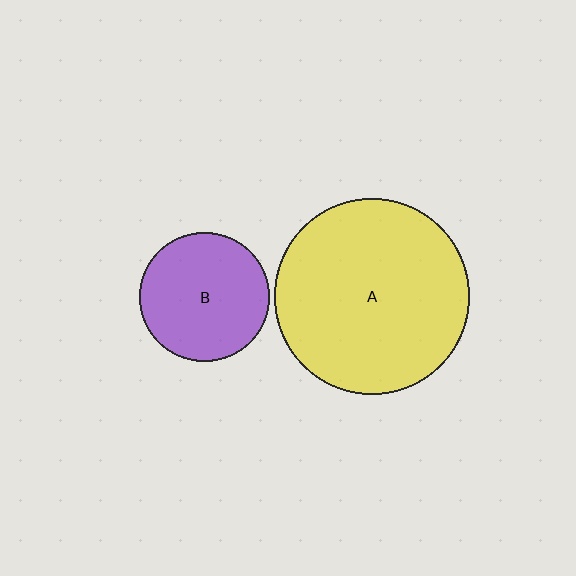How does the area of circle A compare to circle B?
Approximately 2.3 times.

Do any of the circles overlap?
No, none of the circles overlap.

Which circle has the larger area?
Circle A (yellow).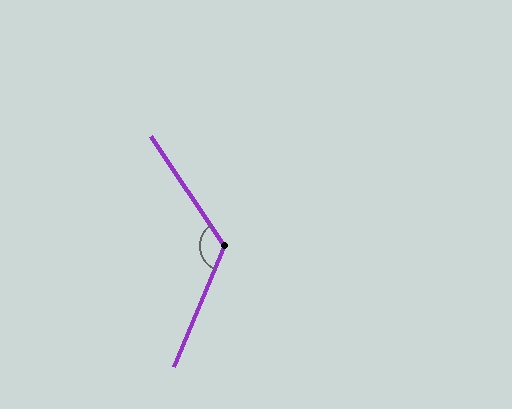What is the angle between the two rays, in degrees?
Approximately 124 degrees.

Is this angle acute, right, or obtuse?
It is obtuse.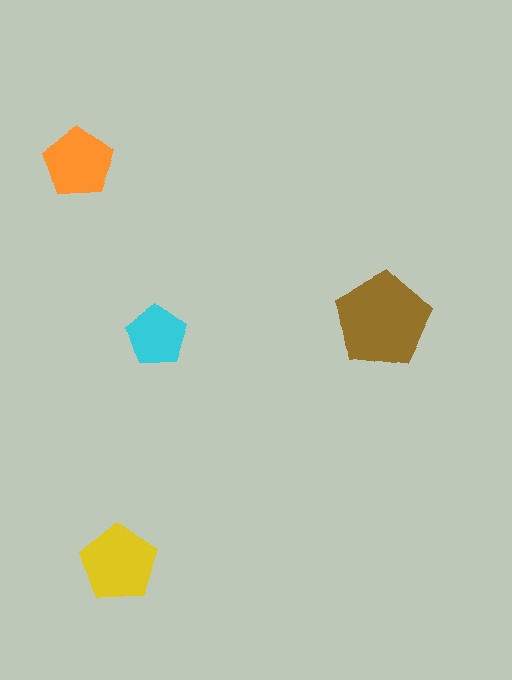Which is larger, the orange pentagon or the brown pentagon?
The brown one.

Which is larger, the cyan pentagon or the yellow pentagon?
The yellow one.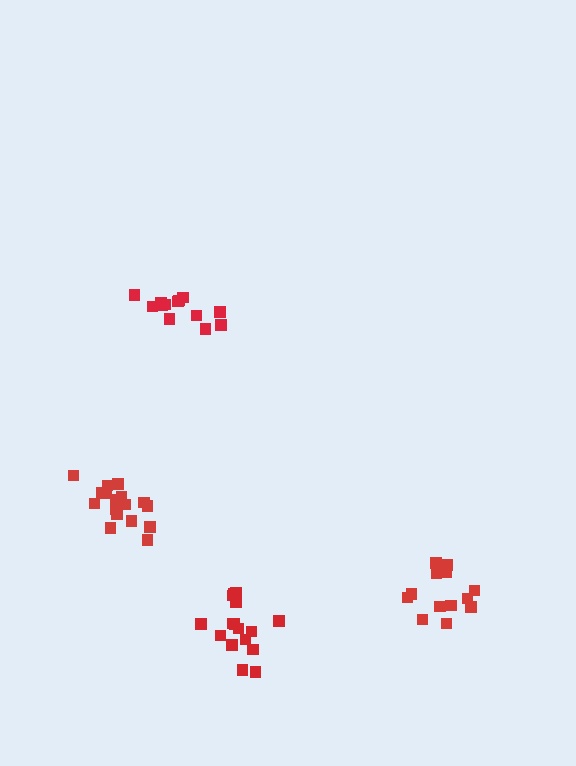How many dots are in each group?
Group 1: 18 dots, Group 2: 13 dots, Group 3: 16 dots, Group 4: 13 dots (60 total).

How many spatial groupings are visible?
There are 4 spatial groupings.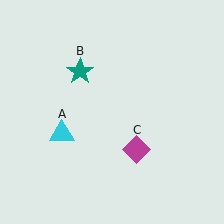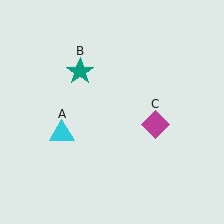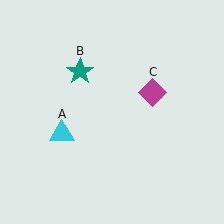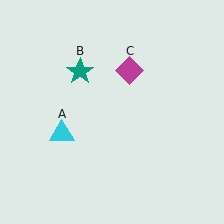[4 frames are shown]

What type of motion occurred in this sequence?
The magenta diamond (object C) rotated counterclockwise around the center of the scene.